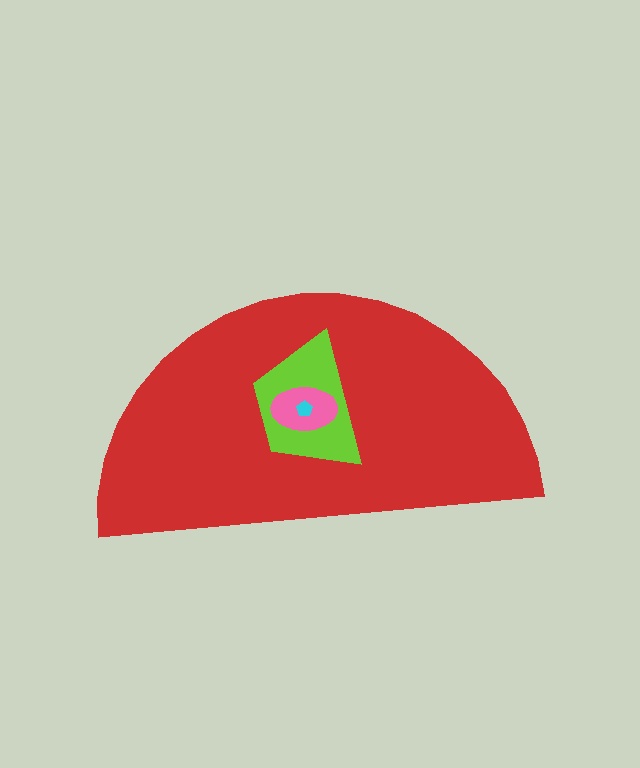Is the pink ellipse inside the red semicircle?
Yes.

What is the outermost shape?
The red semicircle.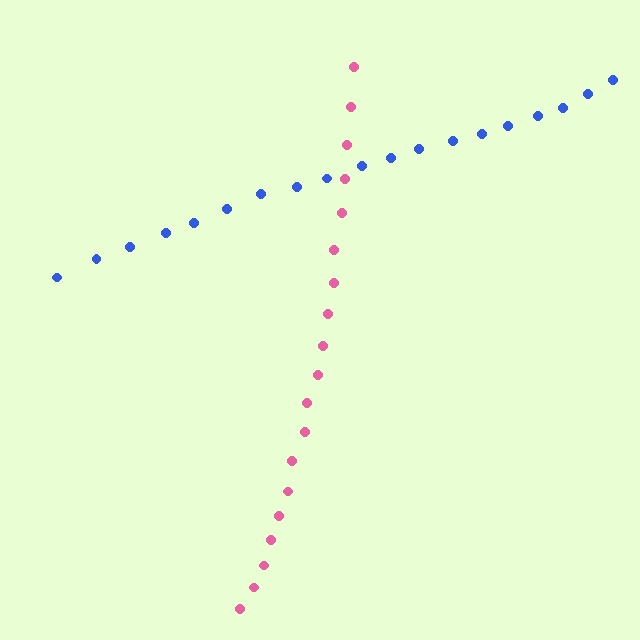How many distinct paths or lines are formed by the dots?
There are 2 distinct paths.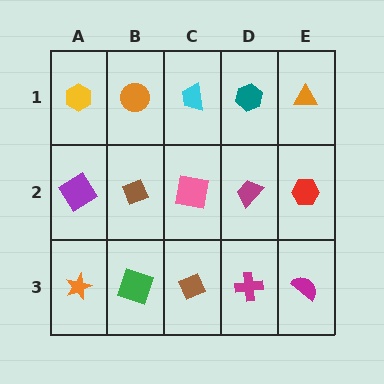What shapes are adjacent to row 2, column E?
An orange triangle (row 1, column E), a magenta semicircle (row 3, column E), a magenta trapezoid (row 2, column D).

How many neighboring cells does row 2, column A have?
3.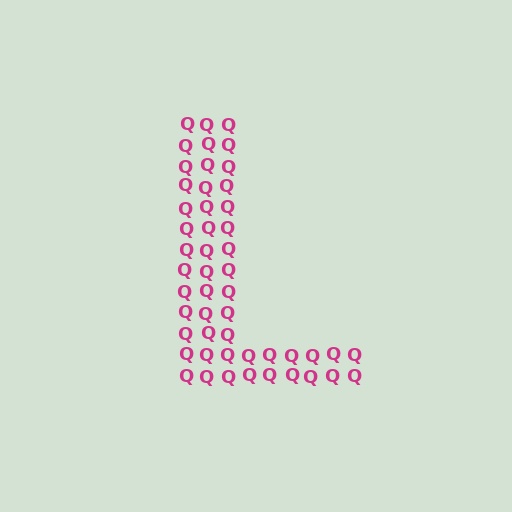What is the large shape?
The large shape is the letter L.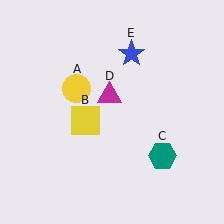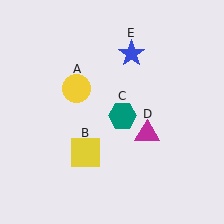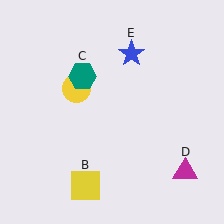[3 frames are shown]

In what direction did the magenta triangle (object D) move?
The magenta triangle (object D) moved down and to the right.